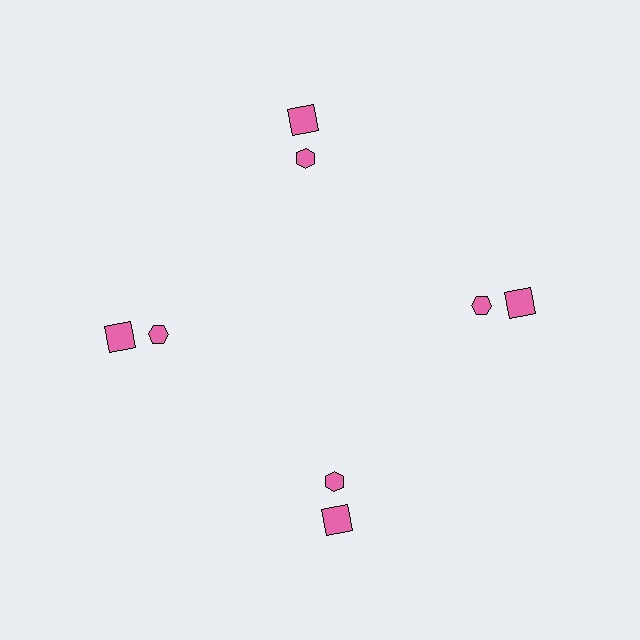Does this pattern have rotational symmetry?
Yes, this pattern has 4-fold rotational symmetry. It looks the same after rotating 90 degrees around the center.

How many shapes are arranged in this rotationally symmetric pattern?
There are 8 shapes, arranged in 4 groups of 2.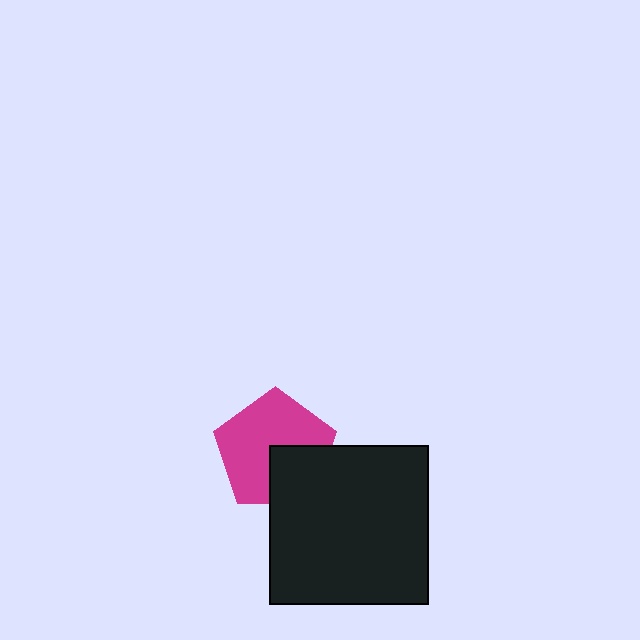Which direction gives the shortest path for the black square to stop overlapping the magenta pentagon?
Moving toward the lower-right gives the shortest separation.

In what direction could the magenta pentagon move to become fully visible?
The magenta pentagon could move toward the upper-left. That would shift it out from behind the black square entirely.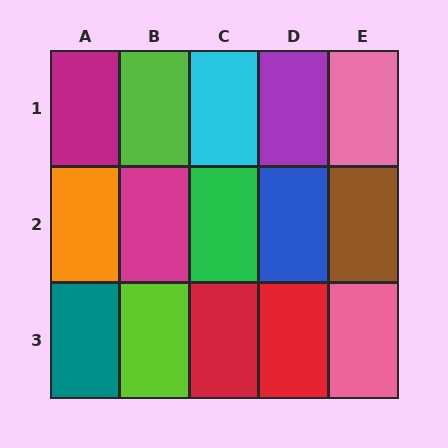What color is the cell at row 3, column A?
Teal.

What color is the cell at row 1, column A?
Magenta.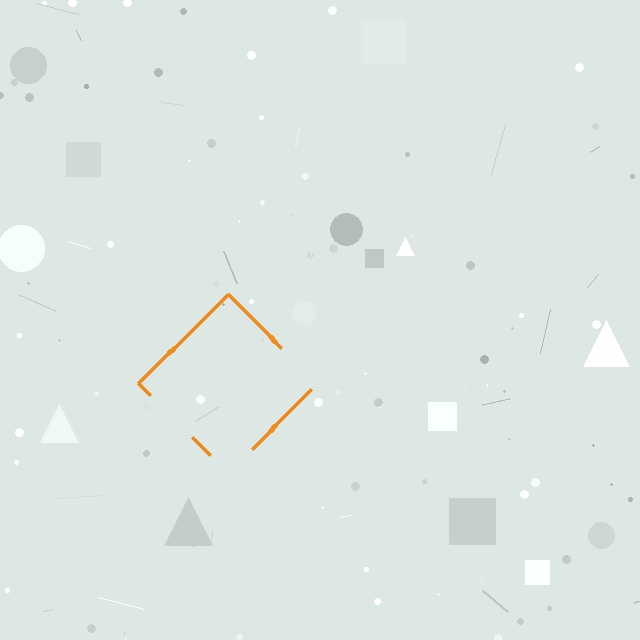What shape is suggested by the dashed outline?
The dashed outline suggests a diamond.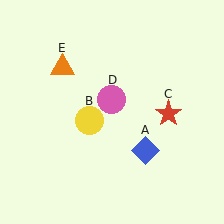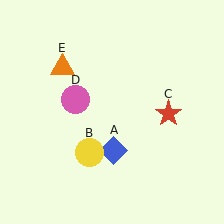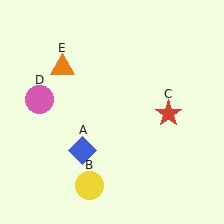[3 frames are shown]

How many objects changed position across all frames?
3 objects changed position: blue diamond (object A), yellow circle (object B), pink circle (object D).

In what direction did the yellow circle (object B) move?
The yellow circle (object B) moved down.